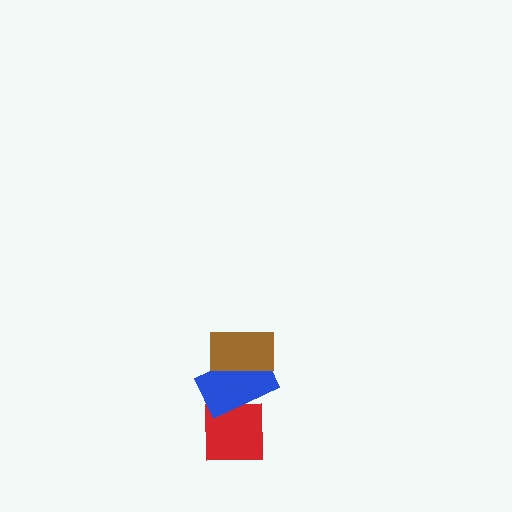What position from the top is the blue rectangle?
The blue rectangle is 2nd from the top.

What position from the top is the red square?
The red square is 3rd from the top.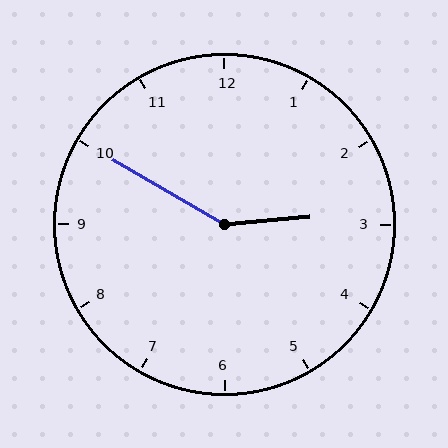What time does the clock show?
2:50.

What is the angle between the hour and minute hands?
Approximately 145 degrees.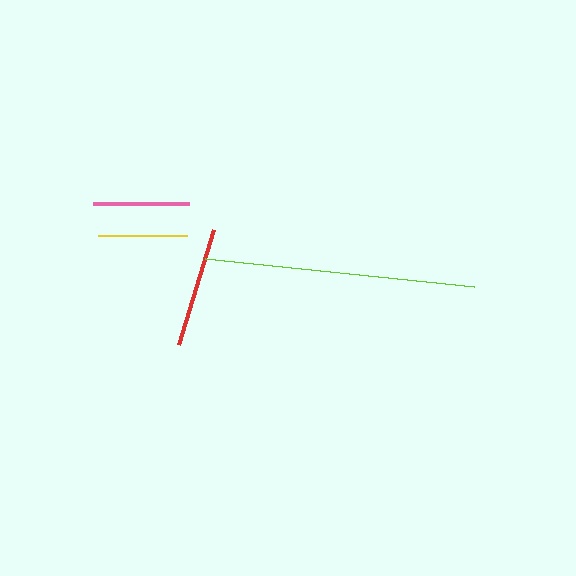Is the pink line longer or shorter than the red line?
The red line is longer than the pink line.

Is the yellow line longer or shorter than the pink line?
The pink line is longer than the yellow line.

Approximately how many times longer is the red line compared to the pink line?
The red line is approximately 1.2 times the length of the pink line.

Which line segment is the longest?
The lime line is the longest at approximately 270 pixels.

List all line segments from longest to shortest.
From longest to shortest: lime, red, pink, yellow.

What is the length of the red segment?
The red segment is approximately 119 pixels long.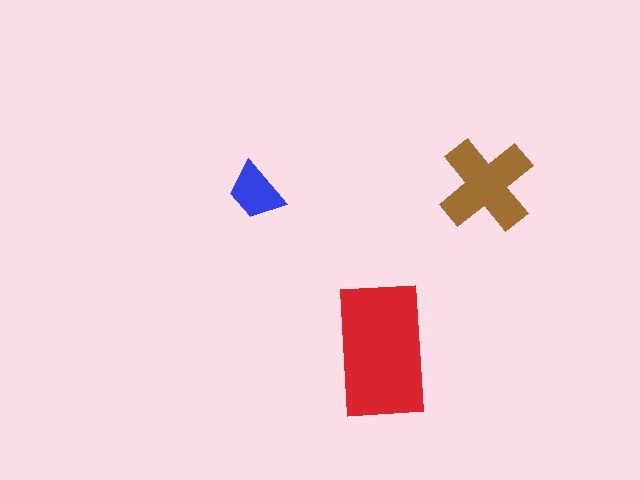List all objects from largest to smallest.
The red rectangle, the brown cross, the blue trapezoid.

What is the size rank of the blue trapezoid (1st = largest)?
3rd.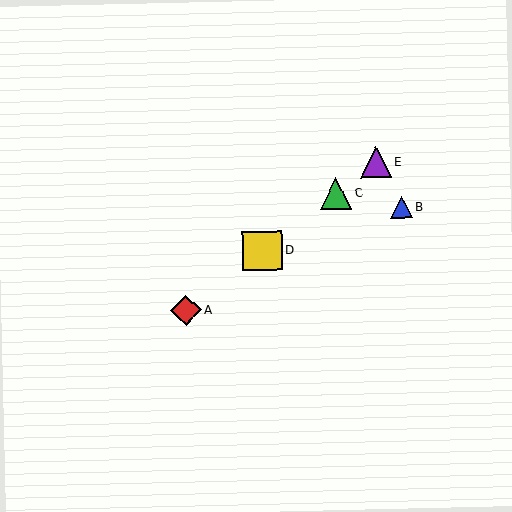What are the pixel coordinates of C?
Object C is at (336, 193).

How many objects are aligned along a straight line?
4 objects (A, C, D, E) are aligned along a straight line.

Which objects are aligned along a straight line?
Objects A, C, D, E are aligned along a straight line.